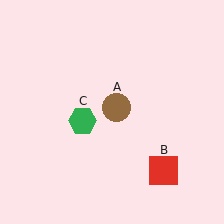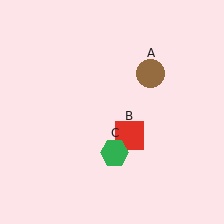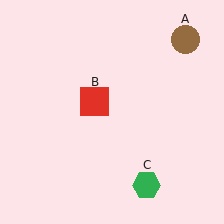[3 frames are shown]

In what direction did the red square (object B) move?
The red square (object B) moved up and to the left.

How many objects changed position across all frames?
3 objects changed position: brown circle (object A), red square (object B), green hexagon (object C).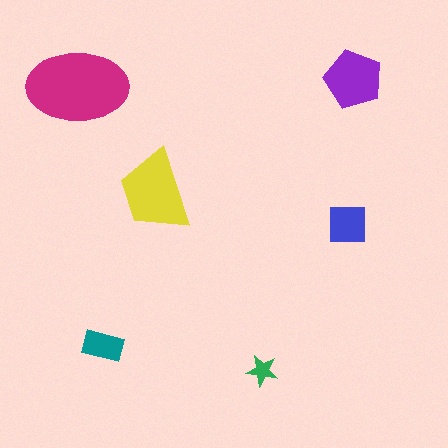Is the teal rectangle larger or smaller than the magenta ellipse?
Smaller.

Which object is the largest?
The magenta ellipse.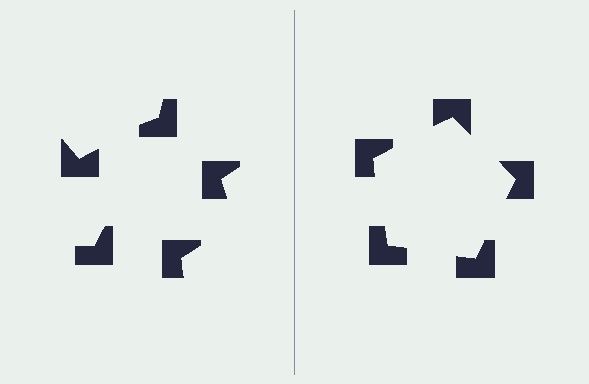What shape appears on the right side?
An illusory pentagon.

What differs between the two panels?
The notched squares are positioned identically on both sides; only the wedge orientations differ. On the right they align to a pentagon; on the left they are misaligned.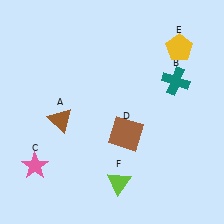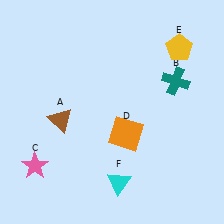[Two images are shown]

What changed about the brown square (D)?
In Image 1, D is brown. In Image 2, it changed to orange.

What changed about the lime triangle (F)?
In Image 1, F is lime. In Image 2, it changed to cyan.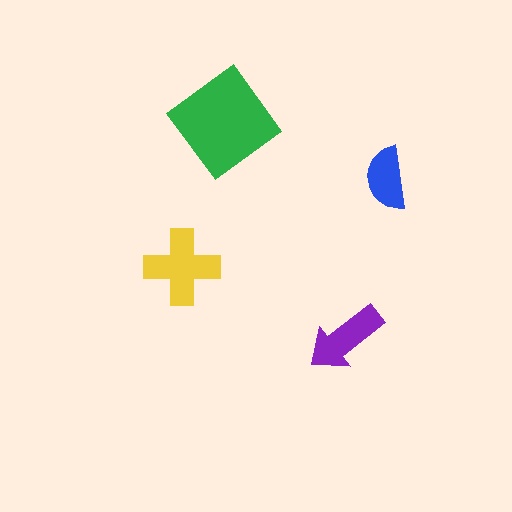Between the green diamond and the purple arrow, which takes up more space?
The green diamond.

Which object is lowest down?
The purple arrow is bottommost.